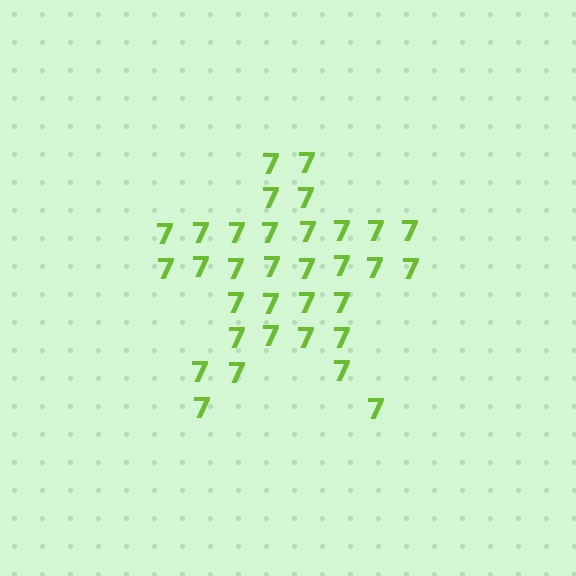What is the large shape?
The large shape is a star.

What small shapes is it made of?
It is made of small digit 7's.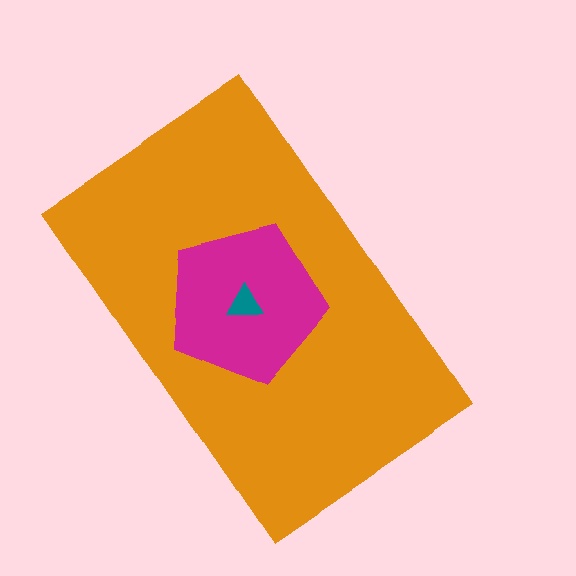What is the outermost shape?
The orange rectangle.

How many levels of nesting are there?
3.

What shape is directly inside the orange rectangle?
The magenta pentagon.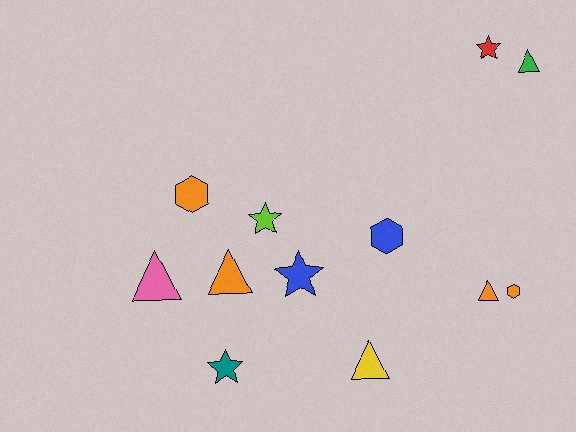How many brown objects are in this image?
There are no brown objects.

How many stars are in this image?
There are 4 stars.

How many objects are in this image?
There are 12 objects.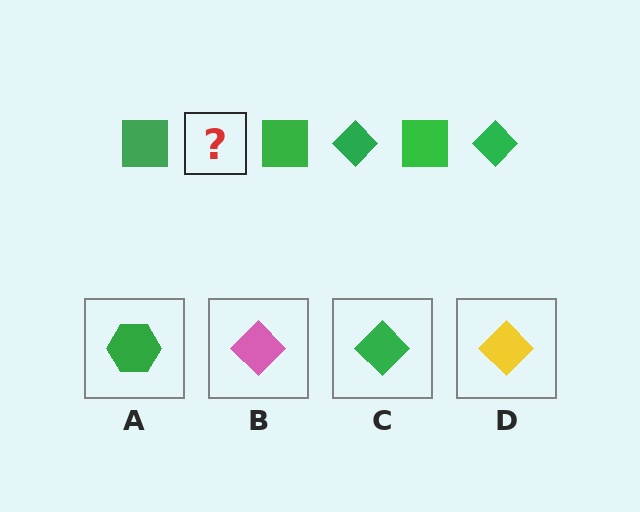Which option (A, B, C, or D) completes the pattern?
C.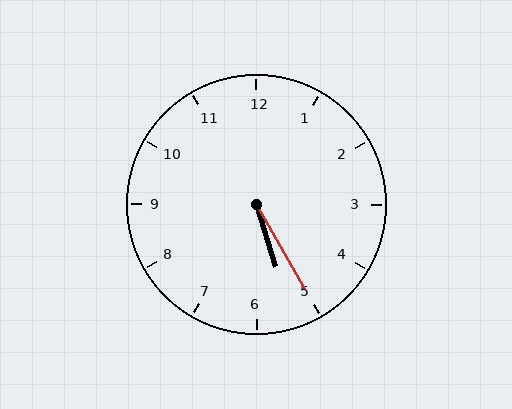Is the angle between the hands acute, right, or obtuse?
It is acute.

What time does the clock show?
5:25.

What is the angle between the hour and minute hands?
Approximately 12 degrees.